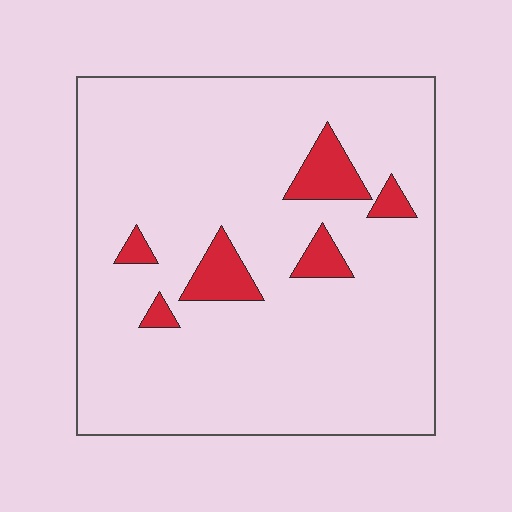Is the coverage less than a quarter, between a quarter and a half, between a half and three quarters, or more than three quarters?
Less than a quarter.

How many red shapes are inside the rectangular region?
6.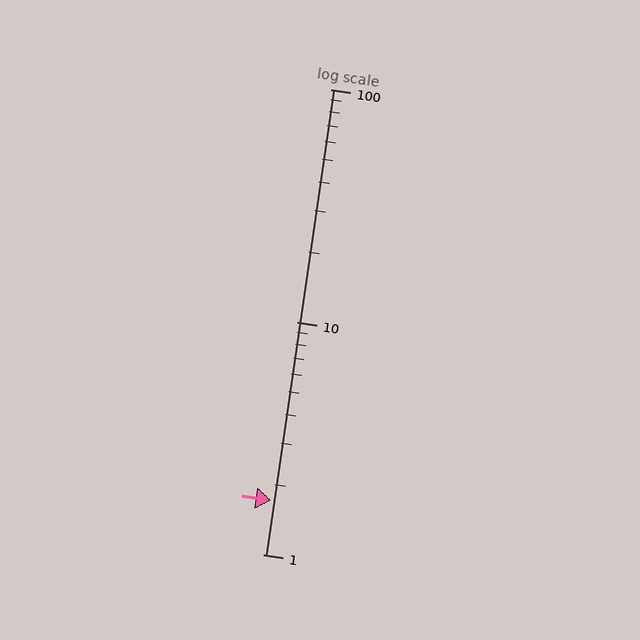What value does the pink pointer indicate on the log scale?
The pointer indicates approximately 1.7.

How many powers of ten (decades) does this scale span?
The scale spans 2 decades, from 1 to 100.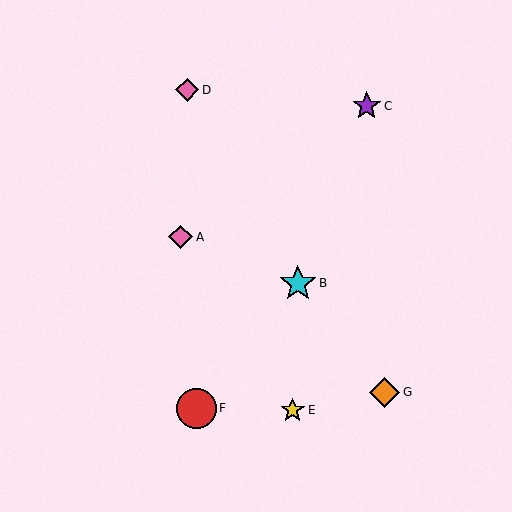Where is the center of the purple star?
The center of the purple star is at (367, 106).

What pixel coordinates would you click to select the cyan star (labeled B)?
Click at (298, 283) to select the cyan star B.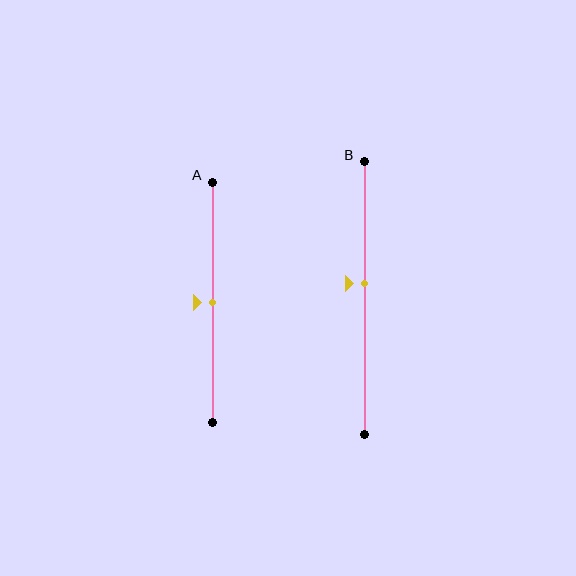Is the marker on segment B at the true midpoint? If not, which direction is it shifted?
No, the marker on segment B is shifted upward by about 6% of the segment length.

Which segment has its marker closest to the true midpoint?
Segment A has its marker closest to the true midpoint.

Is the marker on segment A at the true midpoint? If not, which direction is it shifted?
Yes, the marker on segment A is at the true midpoint.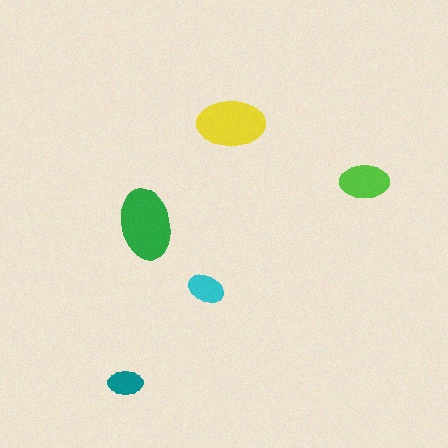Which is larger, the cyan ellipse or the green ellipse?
The green one.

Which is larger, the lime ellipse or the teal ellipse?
The lime one.